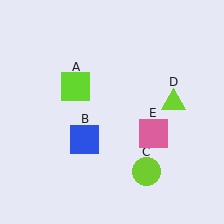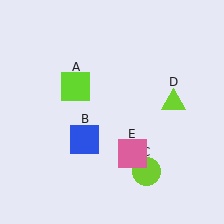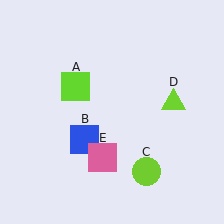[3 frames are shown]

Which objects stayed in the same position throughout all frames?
Lime square (object A) and blue square (object B) and lime circle (object C) and lime triangle (object D) remained stationary.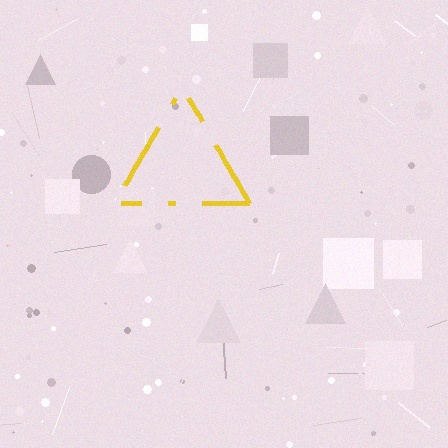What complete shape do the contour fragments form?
The contour fragments form a triangle.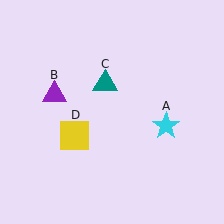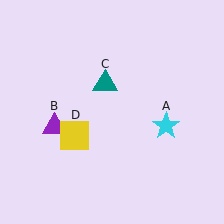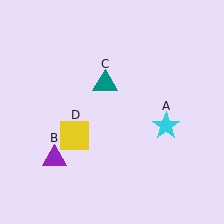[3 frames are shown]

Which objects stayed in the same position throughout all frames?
Cyan star (object A) and teal triangle (object C) and yellow square (object D) remained stationary.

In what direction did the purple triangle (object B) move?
The purple triangle (object B) moved down.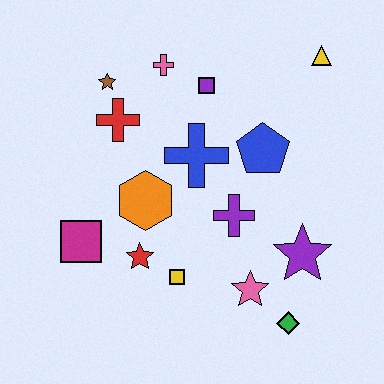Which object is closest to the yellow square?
The red star is closest to the yellow square.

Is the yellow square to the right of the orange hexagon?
Yes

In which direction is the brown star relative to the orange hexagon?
The brown star is above the orange hexagon.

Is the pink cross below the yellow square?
No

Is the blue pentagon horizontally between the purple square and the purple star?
Yes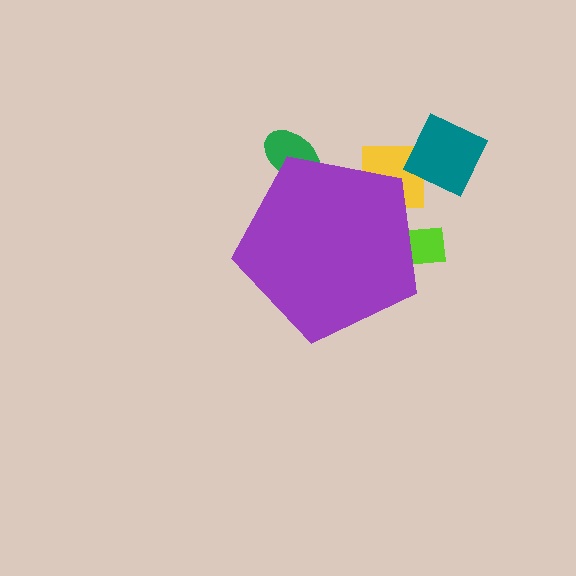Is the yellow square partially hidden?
Yes, the yellow square is partially hidden behind the purple pentagon.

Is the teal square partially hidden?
No, the teal square is fully visible.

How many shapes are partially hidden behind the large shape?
3 shapes are partially hidden.